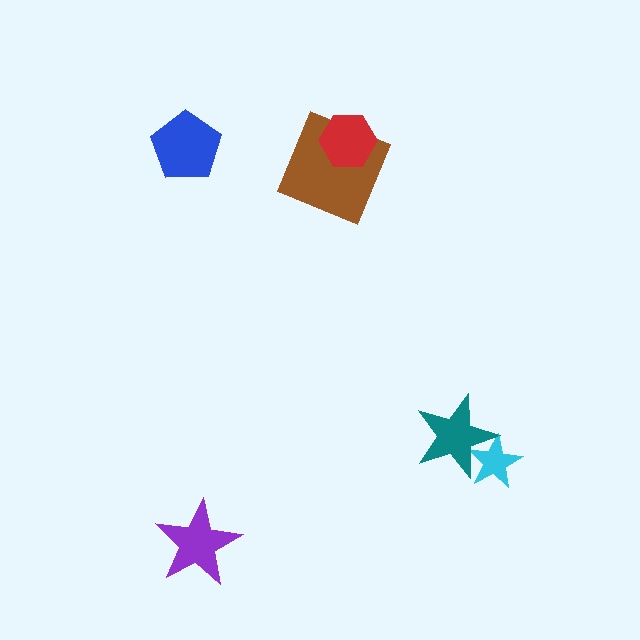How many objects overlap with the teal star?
1 object overlaps with the teal star.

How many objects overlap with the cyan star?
1 object overlaps with the cyan star.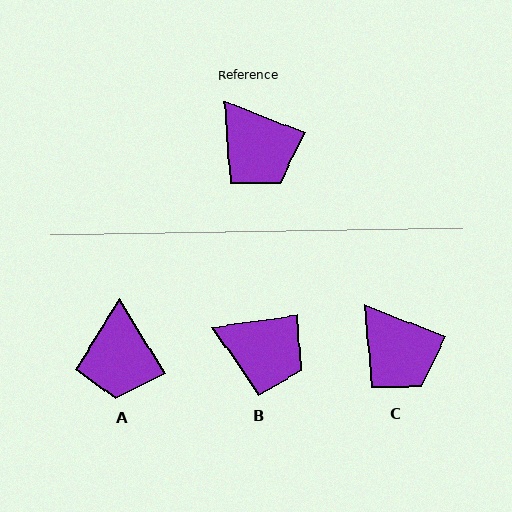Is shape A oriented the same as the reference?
No, it is off by about 37 degrees.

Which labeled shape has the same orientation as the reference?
C.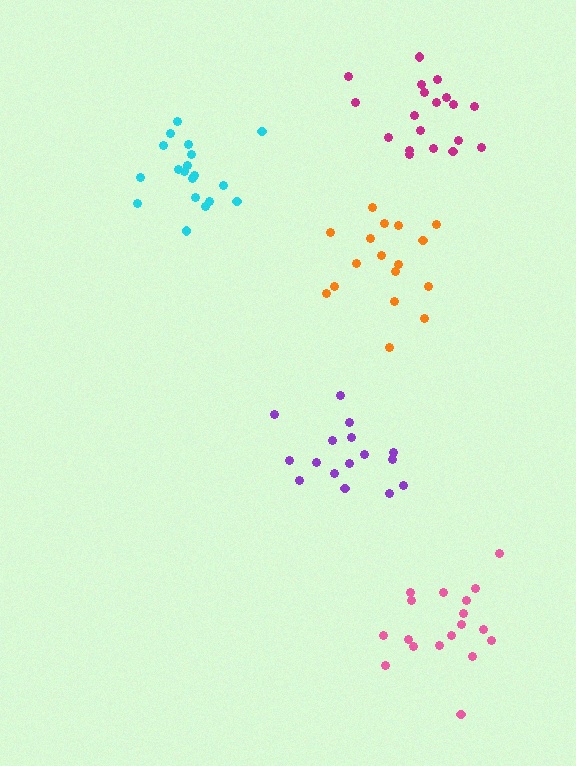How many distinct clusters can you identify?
There are 5 distinct clusters.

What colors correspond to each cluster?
The clusters are colored: magenta, purple, cyan, pink, orange.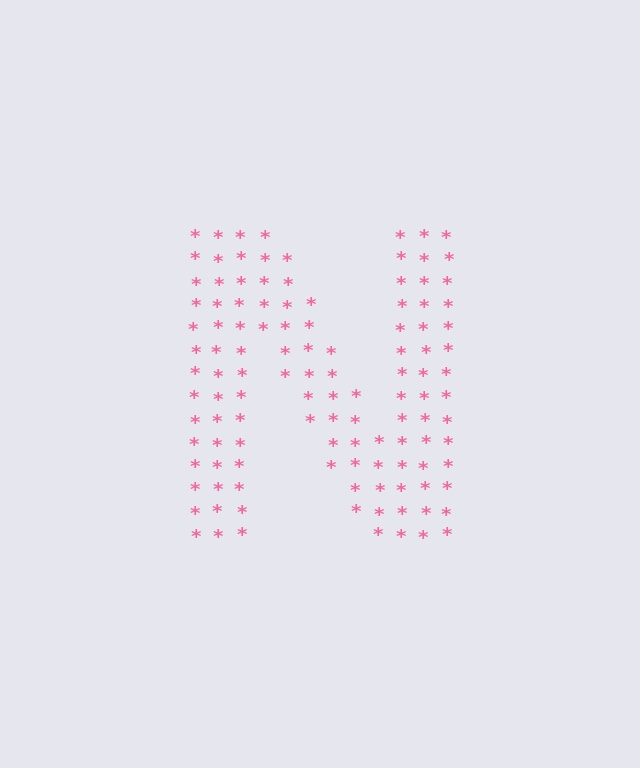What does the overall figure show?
The overall figure shows the letter N.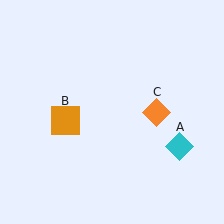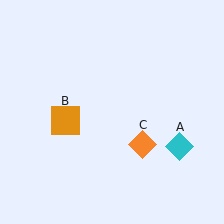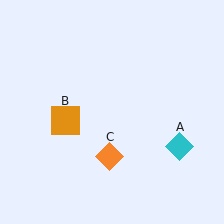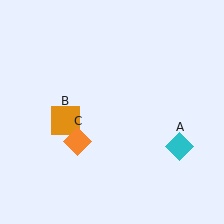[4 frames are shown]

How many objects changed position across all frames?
1 object changed position: orange diamond (object C).